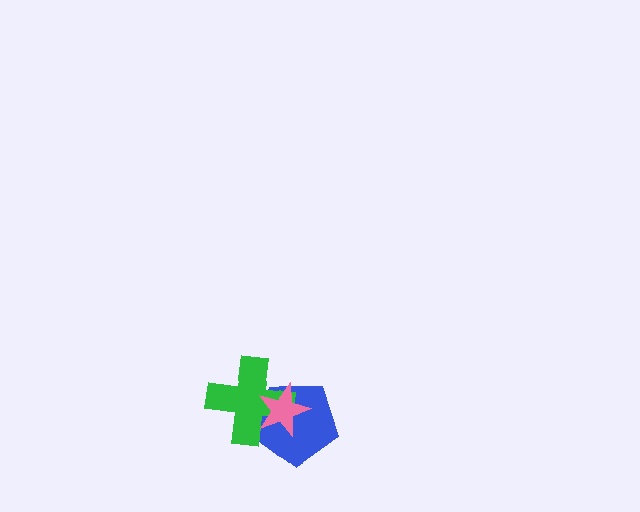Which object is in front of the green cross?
The pink star is in front of the green cross.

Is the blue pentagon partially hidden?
Yes, it is partially covered by another shape.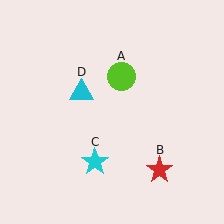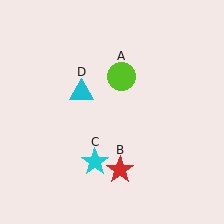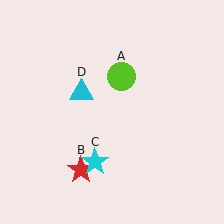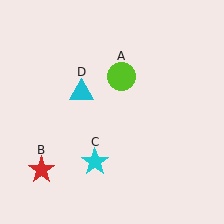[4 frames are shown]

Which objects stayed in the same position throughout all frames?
Lime circle (object A) and cyan star (object C) and cyan triangle (object D) remained stationary.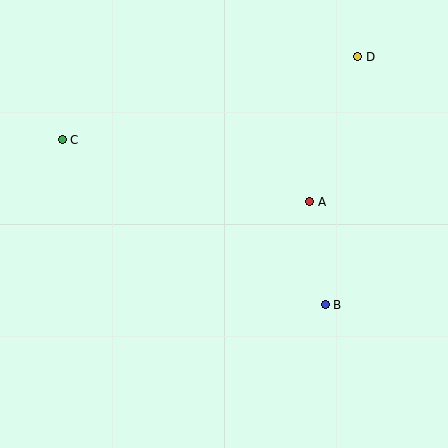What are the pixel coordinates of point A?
Point A is at (310, 202).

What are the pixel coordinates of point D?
Point D is at (358, 57).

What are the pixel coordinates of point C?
Point C is at (62, 140).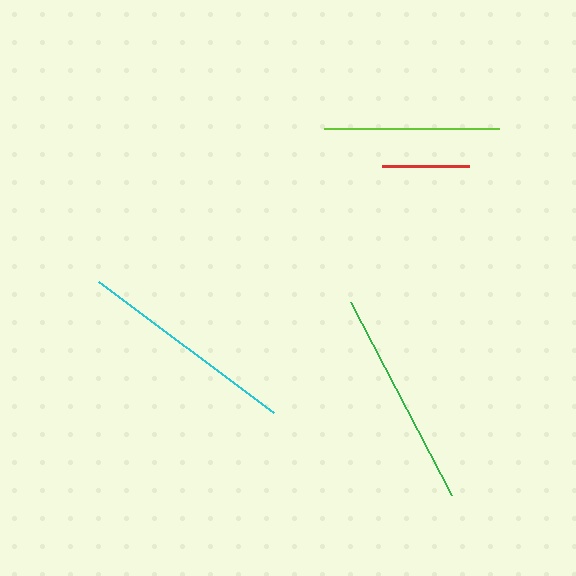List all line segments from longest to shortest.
From longest to shortest: cyan, green, lime, red.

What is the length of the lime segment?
The lime segment is approximately 175 pixels long.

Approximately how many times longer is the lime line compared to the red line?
The lime line is approximately 2.0 times the length of the red line.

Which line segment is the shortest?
The red line is the shortest at approximately 87 pixels.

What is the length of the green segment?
The green segment is approximately 218 pixels long.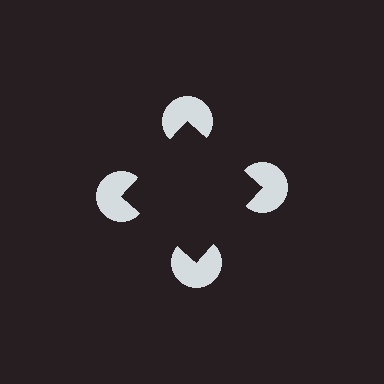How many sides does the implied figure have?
4 sides.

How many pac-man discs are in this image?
There are 4 — one at each vertex of the illusory square.